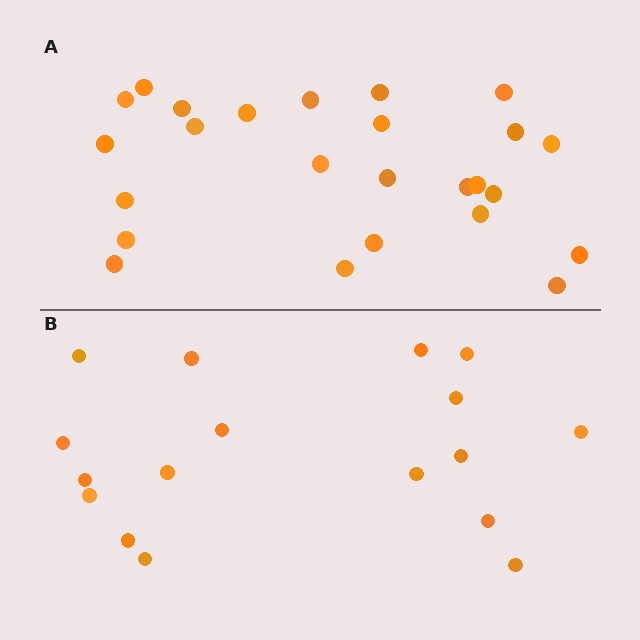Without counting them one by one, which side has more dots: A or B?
Region A (the top region) has more dots.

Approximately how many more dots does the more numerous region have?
Region A has roughly 8 or so more dots than region B.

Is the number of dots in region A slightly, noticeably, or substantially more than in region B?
Region A has substantially more. The ratio is roughly 1.5 to 1.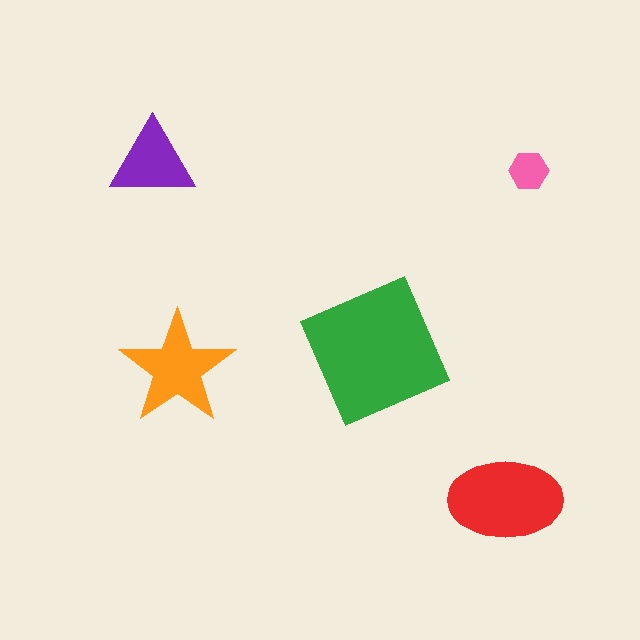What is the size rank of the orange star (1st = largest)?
3rd.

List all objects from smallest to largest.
The pink hexagon, the purple triangle, the orange star, the red ellipse, the green square.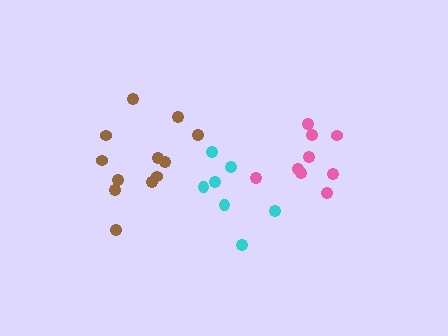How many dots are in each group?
Group 1: 9 dots, Group 2: 7 dots, Group 3: 12 dots (28 total).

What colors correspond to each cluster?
The clusters are colored: pink, cyan, brown.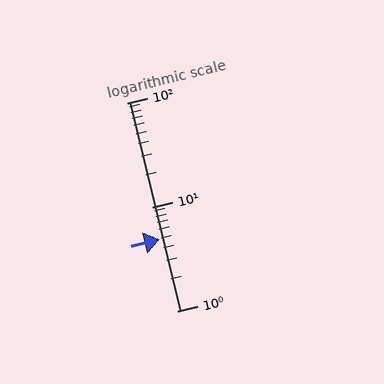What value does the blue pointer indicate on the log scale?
The pointer indicates approximately 4.9.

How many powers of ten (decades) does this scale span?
The scale spans 2 decades, from 1 to 100.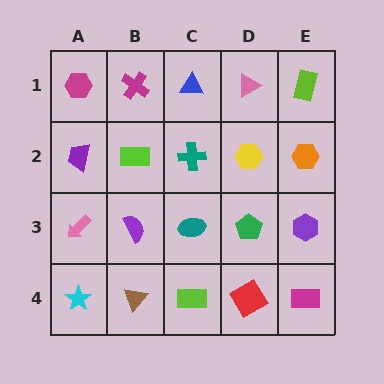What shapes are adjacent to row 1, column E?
An orange hexagon (row 2, column E), a pink triangle (row 1, column D).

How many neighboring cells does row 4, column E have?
2.